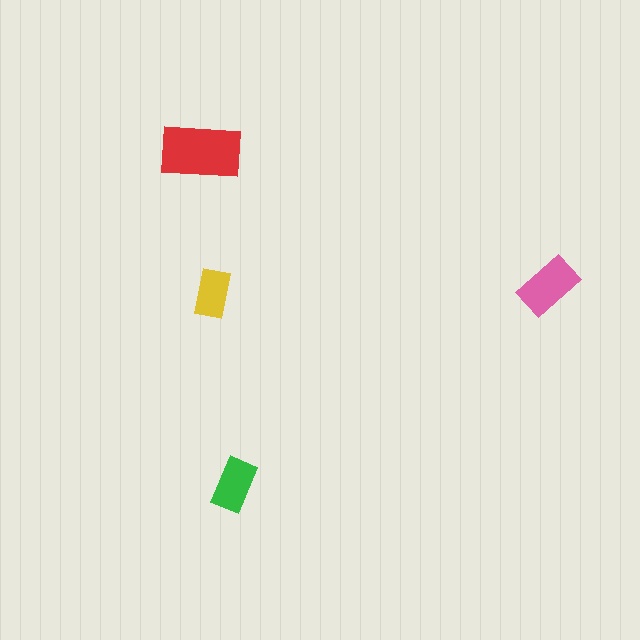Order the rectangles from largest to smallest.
the red one, the pink one, the green one, the yellow one.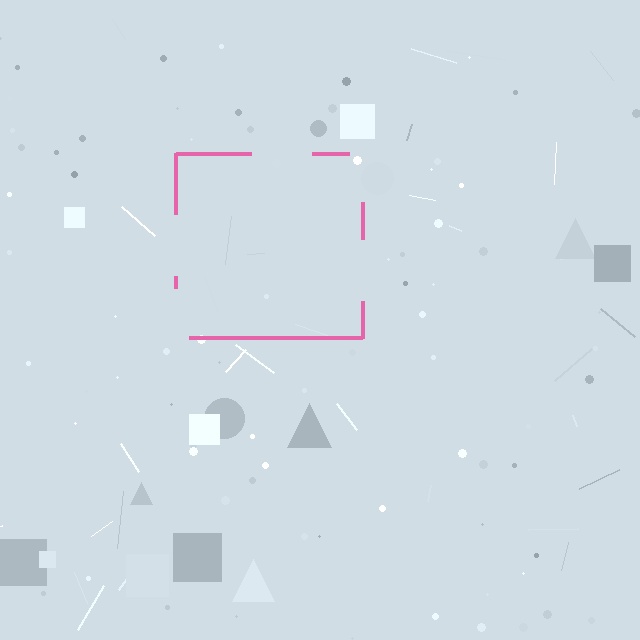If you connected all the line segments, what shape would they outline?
They would outline a square.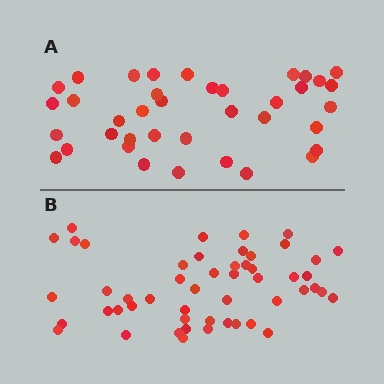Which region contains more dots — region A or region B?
Region B (the bottom region) has more dots.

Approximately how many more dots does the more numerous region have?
Region B has approximately 15 more dots than region A.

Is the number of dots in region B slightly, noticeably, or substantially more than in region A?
Region B has noticeably more, but not dramatically so. The ratio is roughly 1.3 to 1.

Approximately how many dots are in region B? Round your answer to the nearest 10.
About 50 dots. (The exact count is 51, which rounds to 50.)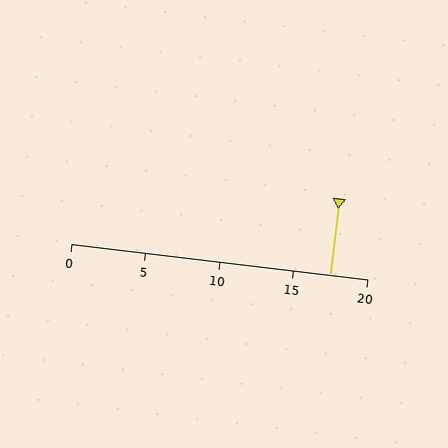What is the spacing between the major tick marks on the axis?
The major ticks are spaced 5 apart.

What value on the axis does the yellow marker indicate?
The marker indicates approximately 17.5.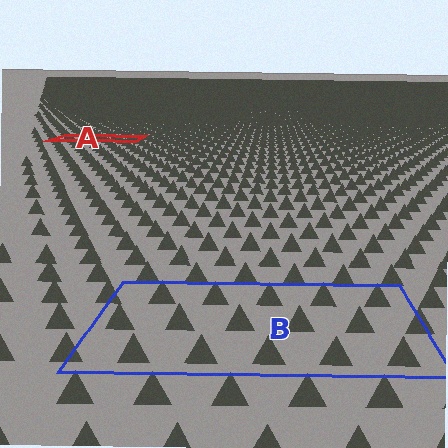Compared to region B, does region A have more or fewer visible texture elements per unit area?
Region A has more texture elements per unit area — they are packed more densely because it is farther away.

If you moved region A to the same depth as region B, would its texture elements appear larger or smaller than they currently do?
They would appear larger. At a closer depth, the same texture elements are projected at a bigger on-screen size.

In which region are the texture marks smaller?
The texture marks are smaller in region A, because it is farther away.